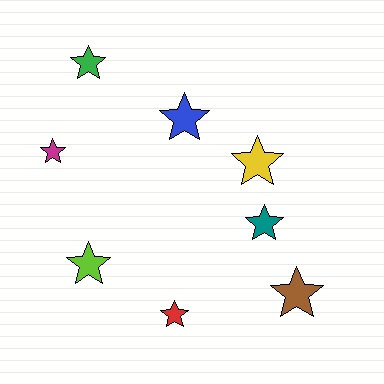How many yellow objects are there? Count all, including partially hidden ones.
There is 1 yellow object.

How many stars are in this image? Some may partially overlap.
There are 8 stars.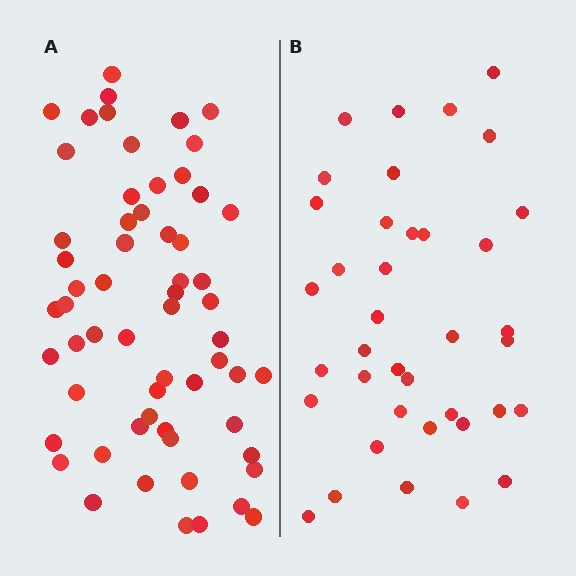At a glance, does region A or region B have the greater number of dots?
Region A (the left region) has more dots.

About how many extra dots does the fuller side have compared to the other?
Region A has approximately 20 more dots than region B.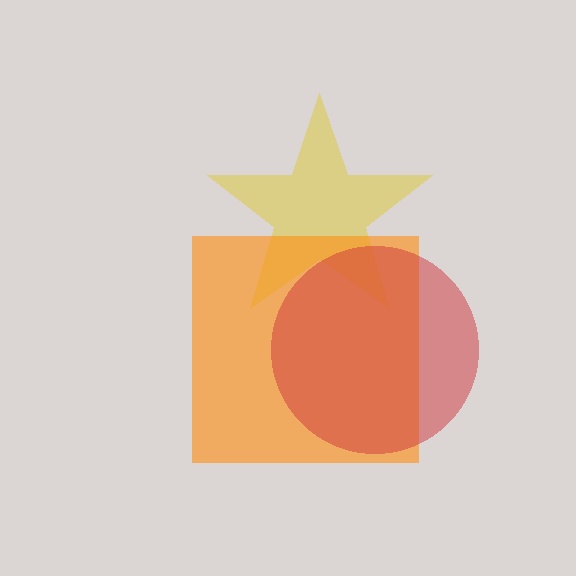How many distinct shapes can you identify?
There are 3 distinct shapes: a yellow star, an orange square, a red circle.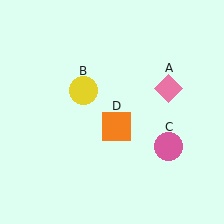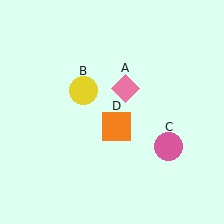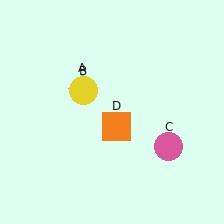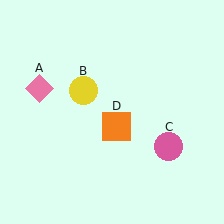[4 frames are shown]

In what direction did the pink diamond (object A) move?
The pink diamond (object A) moved left.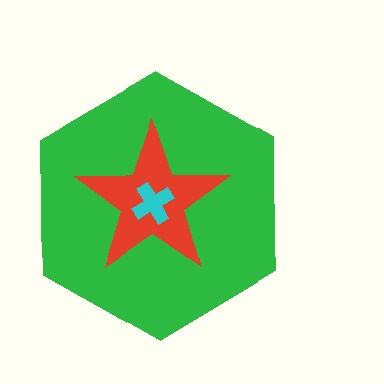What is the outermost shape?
The green hexagon.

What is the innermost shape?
The cyan cross.